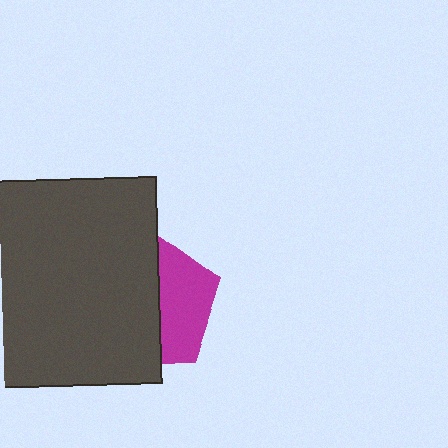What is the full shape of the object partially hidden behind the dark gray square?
The partially hidden object is a magenta pentagon.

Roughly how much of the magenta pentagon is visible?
A small part of it is visible (roughly 40%).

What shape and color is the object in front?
The object in front is a dark gray square.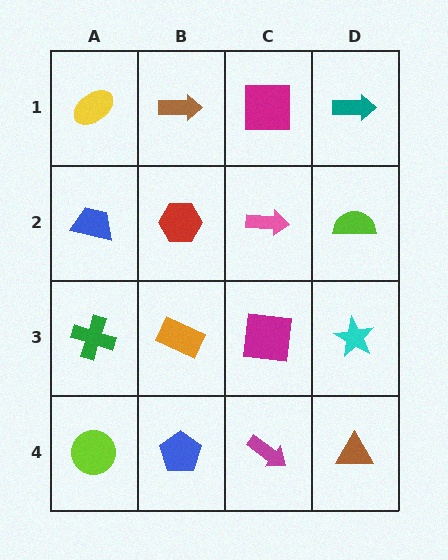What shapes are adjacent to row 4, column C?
A magenta square (row 3, column C), a blue pentagon (row 4, column B), a brown triangle (row 4, column D).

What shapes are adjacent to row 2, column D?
A teal arrow (row 1, column D), a cyan star (row 3, column D), a pink arrow (row 2, column C).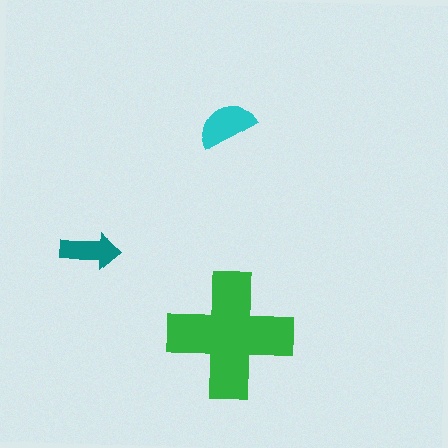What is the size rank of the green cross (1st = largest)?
1st.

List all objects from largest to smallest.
The green cross, the cyan semicircle, the teal arrow.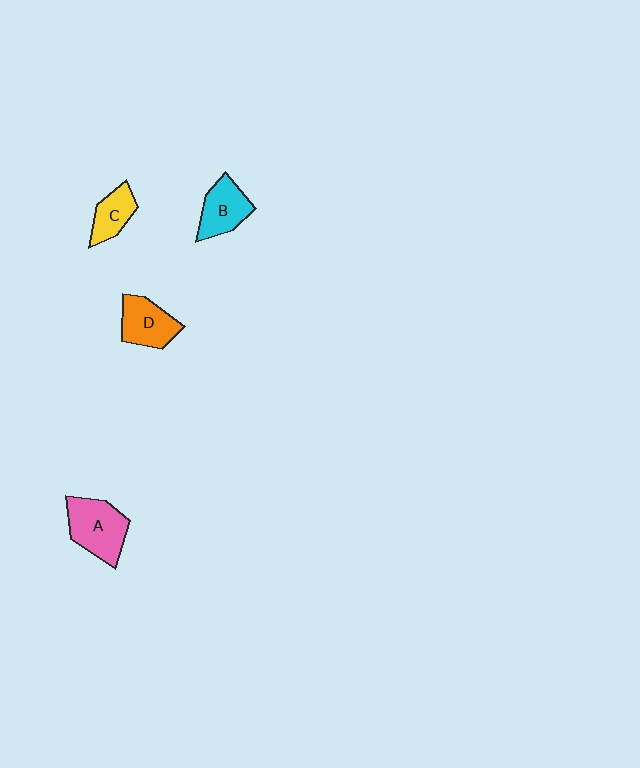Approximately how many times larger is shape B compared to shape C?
Approximately 1.3 times.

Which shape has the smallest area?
Shape C (yellow).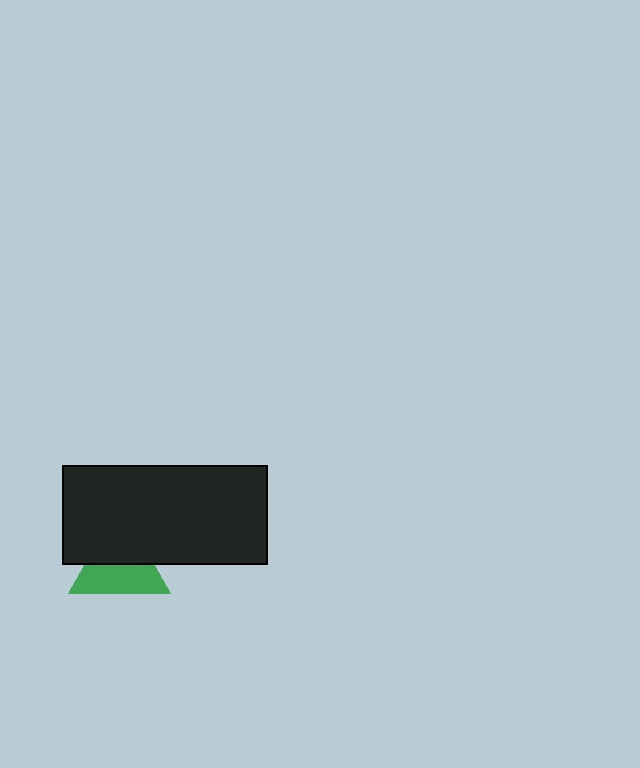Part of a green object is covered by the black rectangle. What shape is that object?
It is a triangle.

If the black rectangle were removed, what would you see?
You would see the complete green triangle.